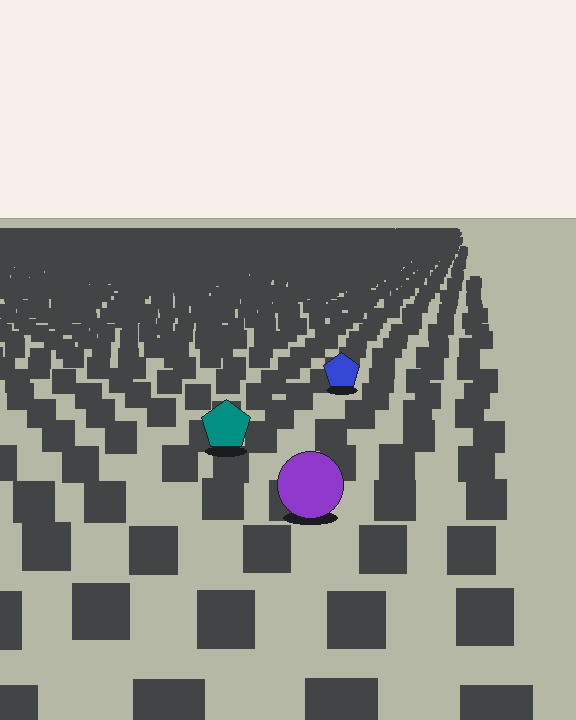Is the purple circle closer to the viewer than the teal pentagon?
Yes. The purple circle is closer — you can tell from the texture gradient: the ground texture is coarser near it.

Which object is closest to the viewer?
The purple circle is closest. The texture marks near it are larger and more spread out.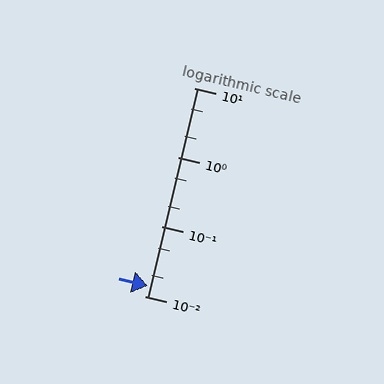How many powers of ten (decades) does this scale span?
The scale spans 3 decades, from 0.01 to 10.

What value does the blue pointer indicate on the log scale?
The pointer indicates approximately 0.014.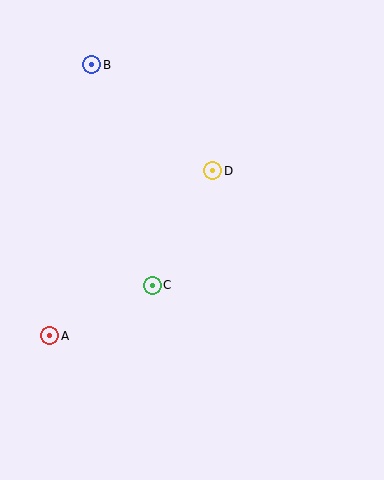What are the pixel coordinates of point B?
Point B is at (92, 65).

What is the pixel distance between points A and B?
The distance between A and B is 274 pixels.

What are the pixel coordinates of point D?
Point D is at (213, 171).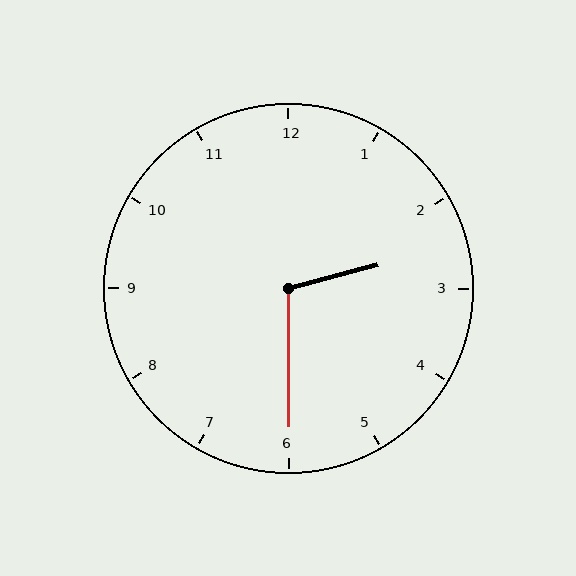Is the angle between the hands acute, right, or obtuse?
It is obtuse.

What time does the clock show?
2:30.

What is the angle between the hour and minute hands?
Approximately 105 degrees.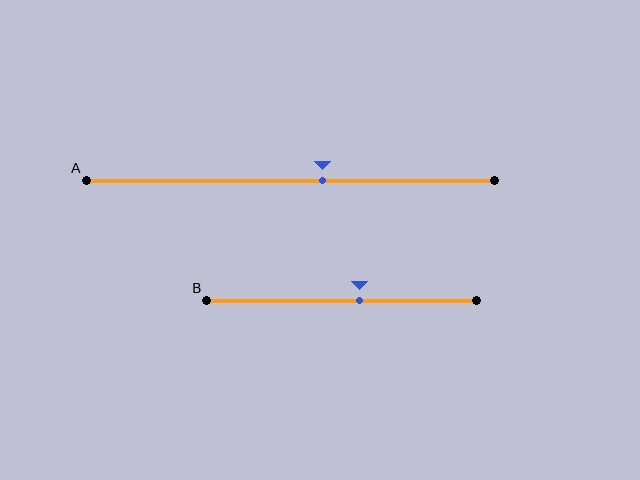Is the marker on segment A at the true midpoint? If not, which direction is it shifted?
No, the marker on segment A is shifted to the right by about 8% of the segment length.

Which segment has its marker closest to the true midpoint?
Segment B has its marker closest to the true midpoint.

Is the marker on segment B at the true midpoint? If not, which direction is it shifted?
No, the marker on segment B is shifted to the right by about 7% of the segment length.